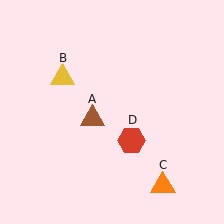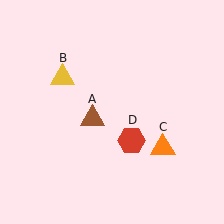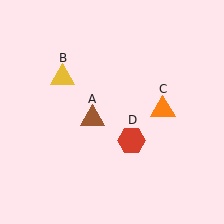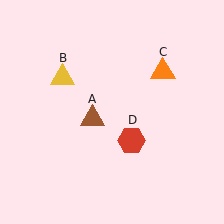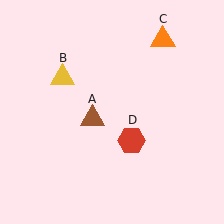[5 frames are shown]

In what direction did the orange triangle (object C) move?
The orange triangle (object C) moved up.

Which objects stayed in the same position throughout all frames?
Brown triangle (object A) and yellow triangle (object B) and red hexagon (object D) remained stationary.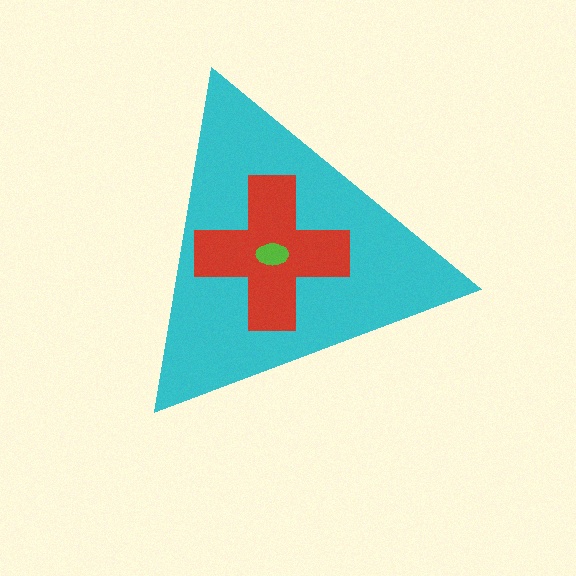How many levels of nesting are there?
3.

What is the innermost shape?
The lime ellipse.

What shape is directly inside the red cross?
The lime ellipse.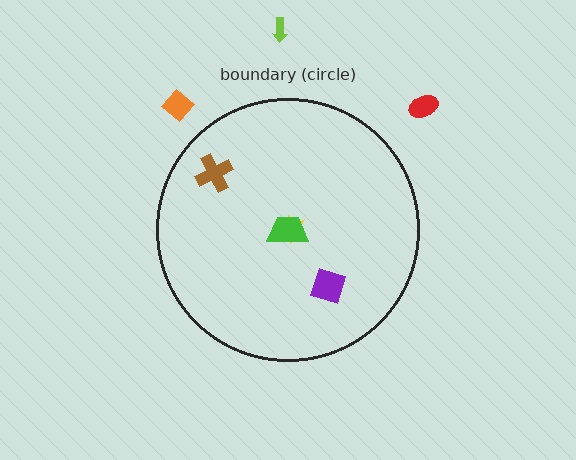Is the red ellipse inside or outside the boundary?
Outside.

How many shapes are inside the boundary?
4 inside, 3 outside.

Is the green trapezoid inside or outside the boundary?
Inside.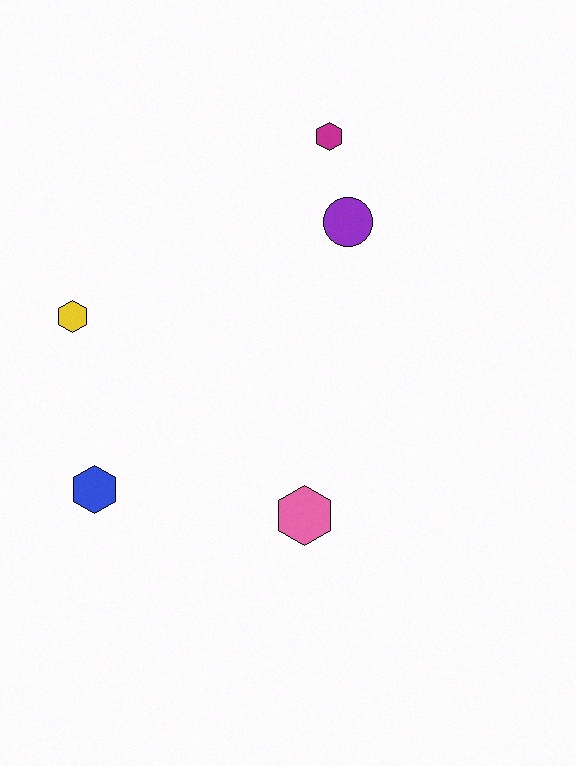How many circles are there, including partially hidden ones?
There is 1 circle.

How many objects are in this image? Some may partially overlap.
There are 5 objects.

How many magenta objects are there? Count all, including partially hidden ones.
There is 1 magenta object.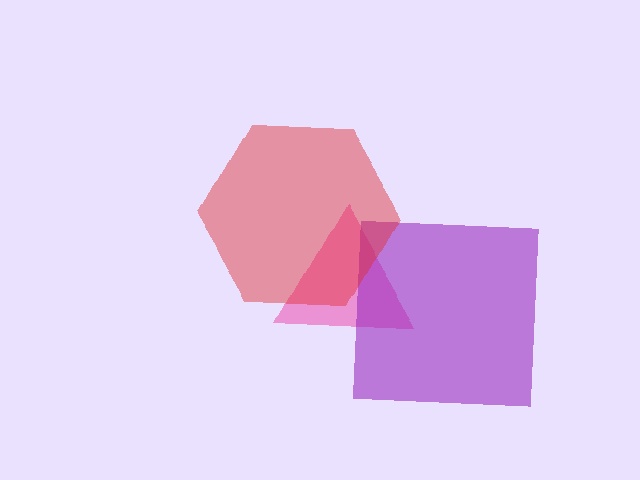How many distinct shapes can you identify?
There are 3 distinct shapes: a pink triangle, a purple square, a red hexagon.